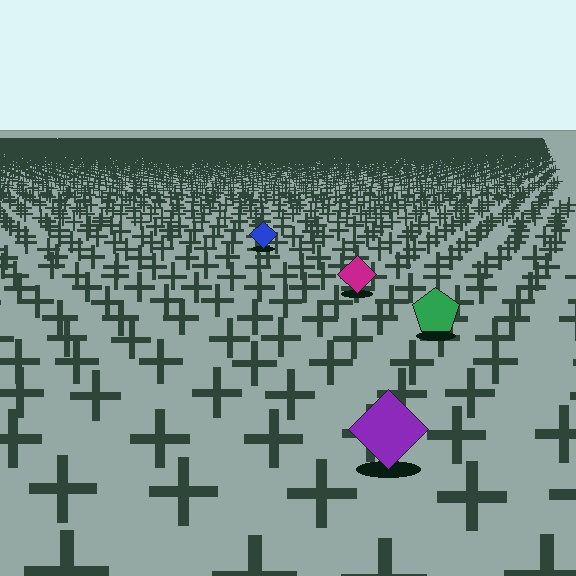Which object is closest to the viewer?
The purple diamond is closest. The texture marks near it are larger and more spread out.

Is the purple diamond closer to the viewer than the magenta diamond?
Yes. The purple diamond is closer — you can tell from the texture gradient: the ground texture is coarser near it.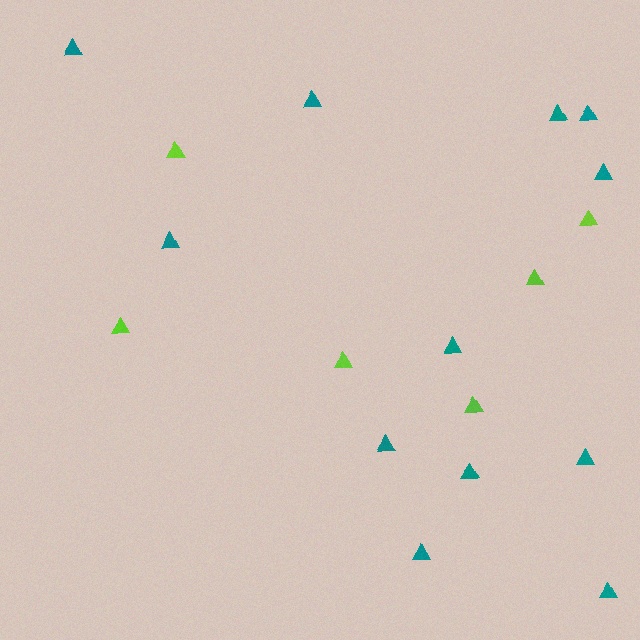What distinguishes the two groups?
There are 2 groups: one group of lime triangles (6) and one group of teal triangles (12).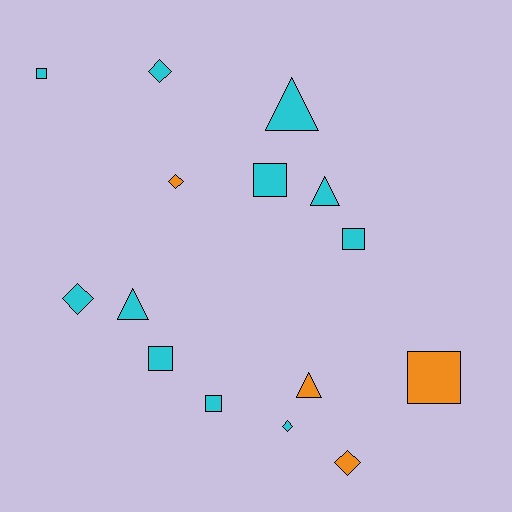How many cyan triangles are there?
There are 3 cyan triangles.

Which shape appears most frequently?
Square, with 6 objects.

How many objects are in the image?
There are 15 objects.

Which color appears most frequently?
Cyan, with 11 objects.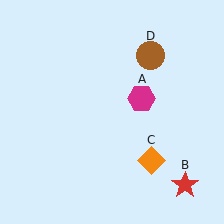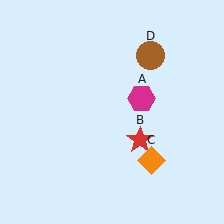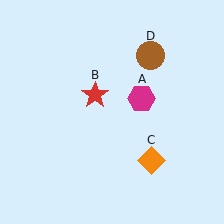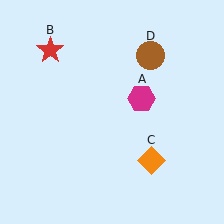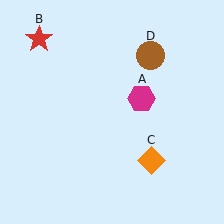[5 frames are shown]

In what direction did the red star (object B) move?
The red star (object B) moved up and to the left.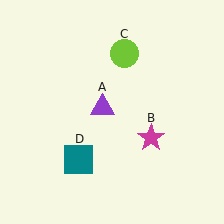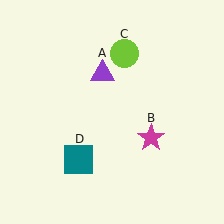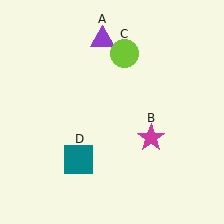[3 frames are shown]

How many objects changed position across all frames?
1 object changed position: purple triangle (object A).